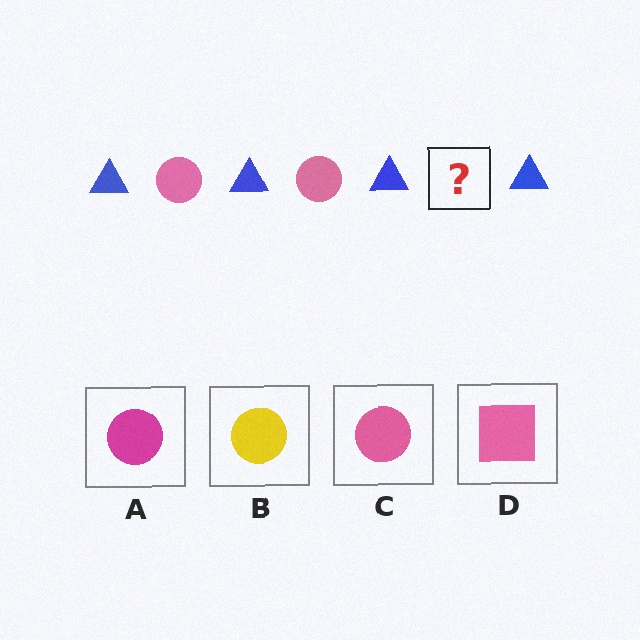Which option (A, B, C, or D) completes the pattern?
C.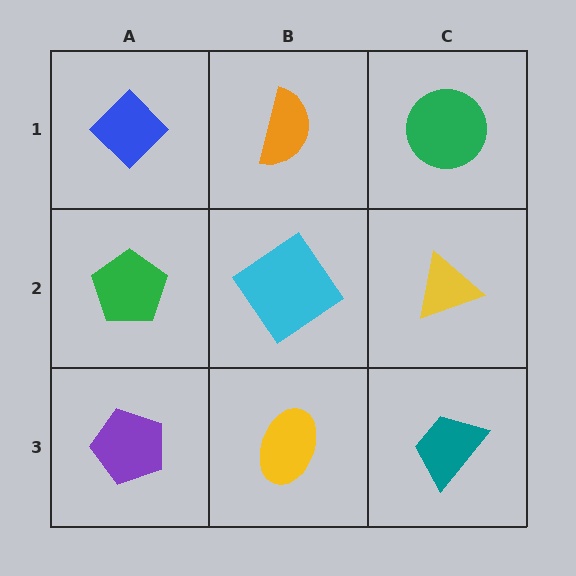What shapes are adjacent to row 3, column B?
A cyan diamond (row 2, column B), a purple pentagon (row 3, column A), a teal trapezoid (row 3, column C).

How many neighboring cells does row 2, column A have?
3.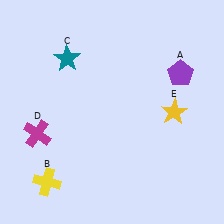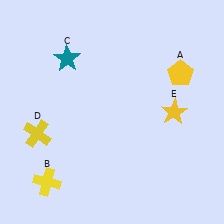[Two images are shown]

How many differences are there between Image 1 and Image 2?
There are 2 differences between the two images.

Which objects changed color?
A changed from purple to yellow. D changed from magenta to yellow.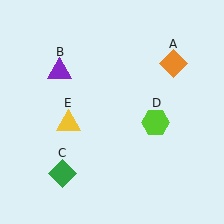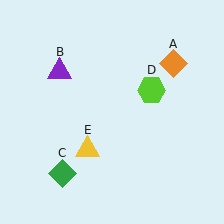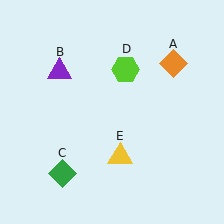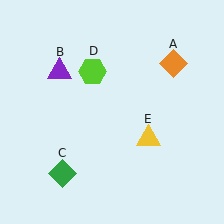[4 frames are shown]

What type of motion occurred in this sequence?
The lime hexagon (object D), yellow triangle (object E) rotated counterclockwise around the center of the scene.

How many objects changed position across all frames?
2 objects changed position: lime hexagon (object D), yellow triangle (object E).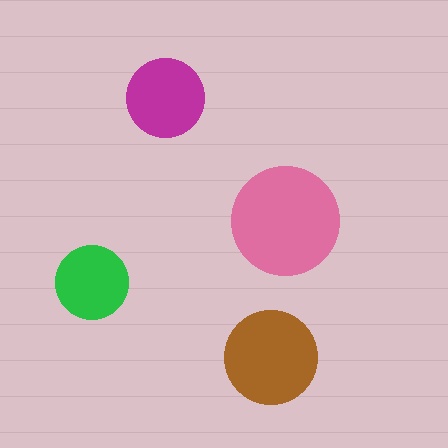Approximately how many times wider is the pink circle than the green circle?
About 1.5 times wider.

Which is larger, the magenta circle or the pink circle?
The pink one.